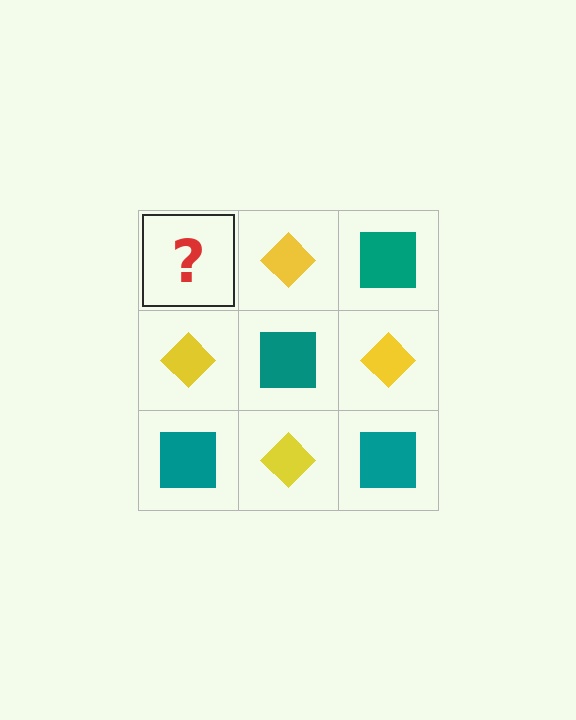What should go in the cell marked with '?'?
The missing cell should contain a teal square.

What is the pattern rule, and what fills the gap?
The rule is that it alternates teal square and yellow diamond in a checkerboard pattern. The gap should be filled with a teal square.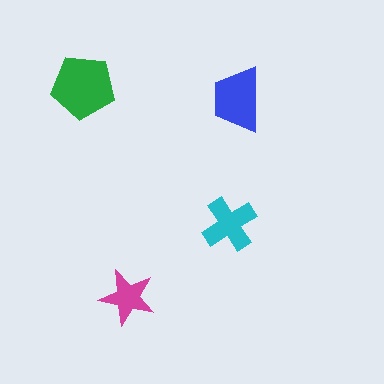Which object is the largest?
The green pentagon.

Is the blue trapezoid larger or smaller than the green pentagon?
Smaller.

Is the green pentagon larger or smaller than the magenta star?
Larger.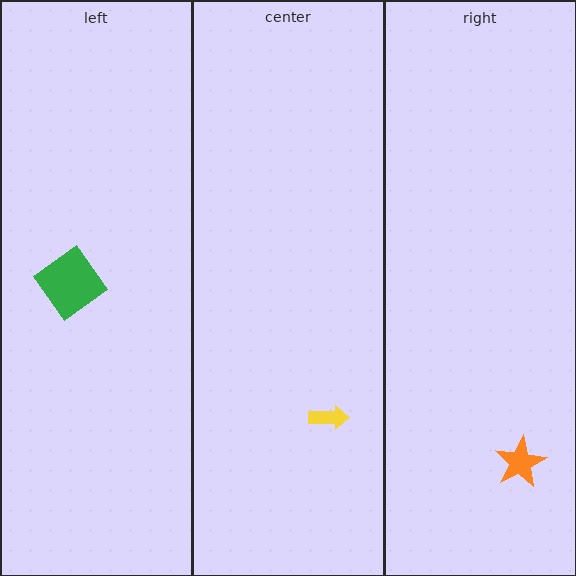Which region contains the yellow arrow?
The center region.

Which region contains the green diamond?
The left region.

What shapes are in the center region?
The yellow arrow.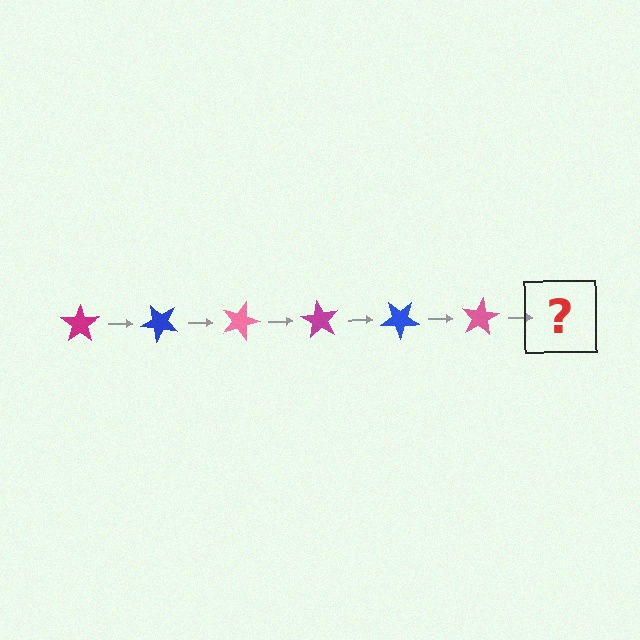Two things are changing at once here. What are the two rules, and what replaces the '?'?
The two rules are that it rotates 45 degrees each step and the color cycles through magenta, blue, and pink. The '?' should be a magenta star, rotated 270 degrees from the start.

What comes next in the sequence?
The next element should be a magenta star, rotated 270 degrees from the start.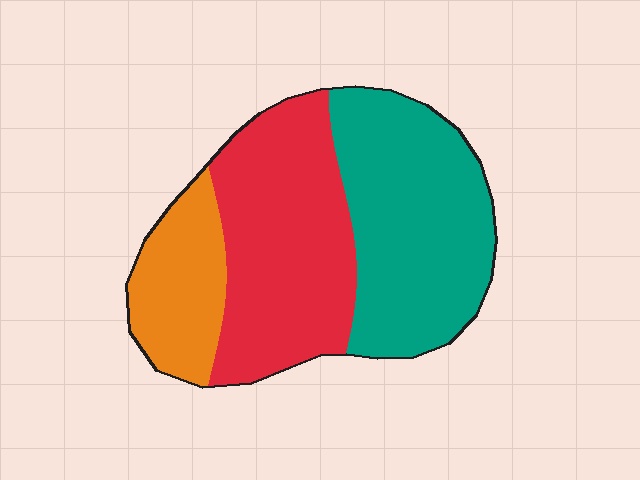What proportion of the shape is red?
Red takes up between a quarter and a half of the shape.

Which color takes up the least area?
Orange, at roughly 20%.